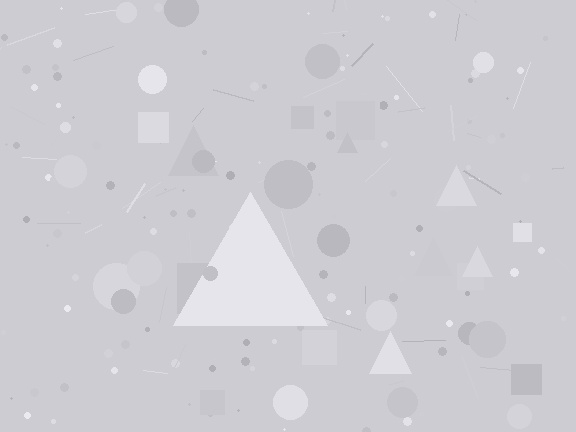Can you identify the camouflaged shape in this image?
The camouflaged shape is a triangle.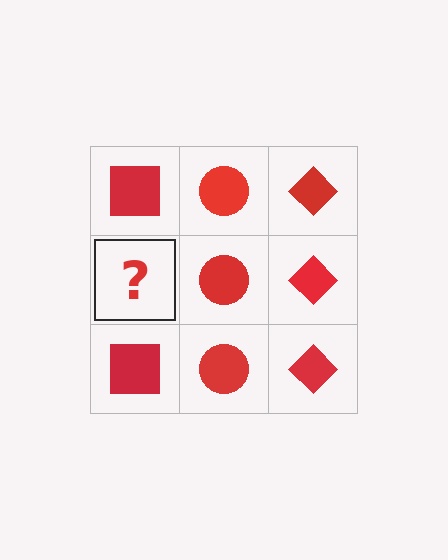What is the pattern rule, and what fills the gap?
The rule is that each column has a consistent shape. The gap should be filled with a red square.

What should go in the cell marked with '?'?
The missing cell should contain a red square.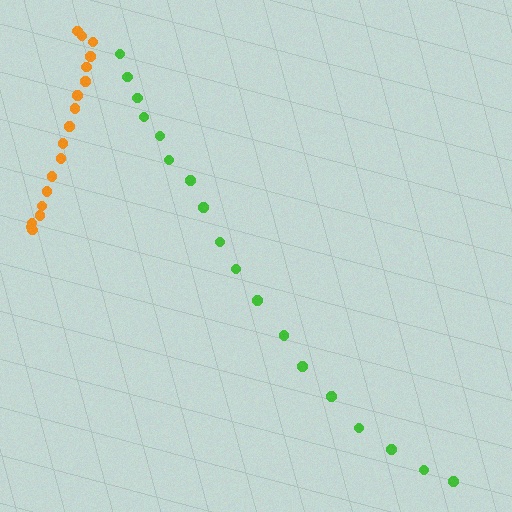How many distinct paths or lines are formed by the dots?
There are 2 distinct paths.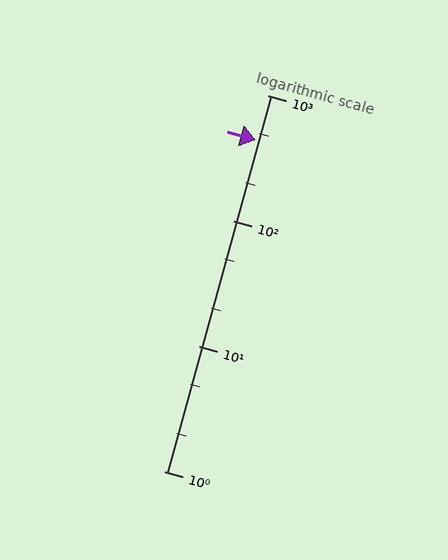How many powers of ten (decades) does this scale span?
The scale spans 3 decades, from 1 to 1000.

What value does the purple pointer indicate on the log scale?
The pointer indicates approximately 440.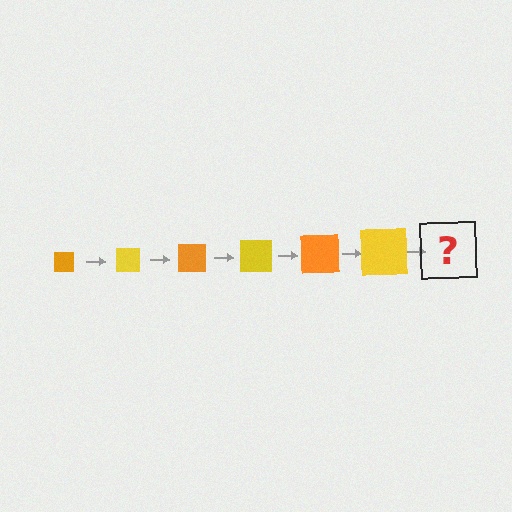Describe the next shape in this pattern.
It should be an orange square, larger than the previous one.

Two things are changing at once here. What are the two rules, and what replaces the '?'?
The two rules are that the square grows larger each step and the color cycles through orange and yellow. The '?' should be an orange square, larger than the previous one.